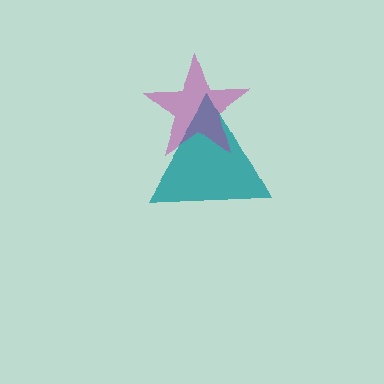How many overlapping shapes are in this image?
There are 2 overlapping shapes in the image.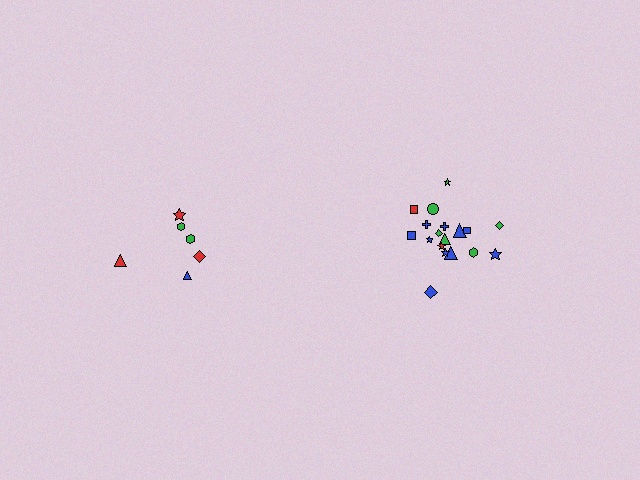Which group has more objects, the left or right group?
The right group.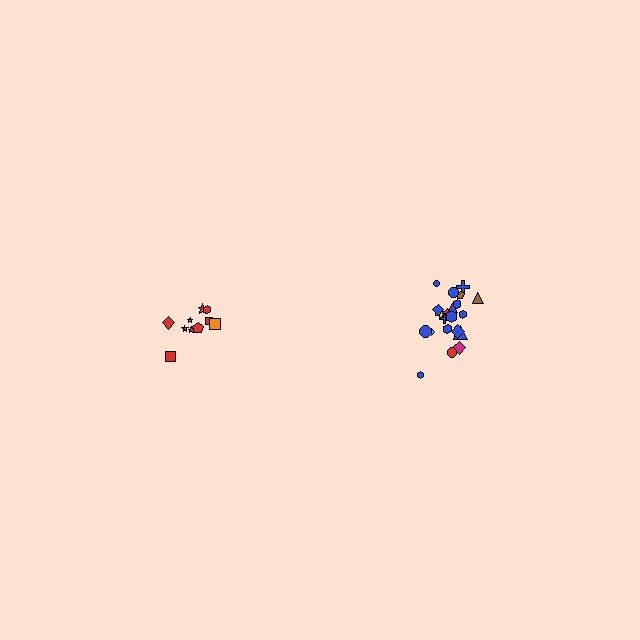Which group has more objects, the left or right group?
The right group.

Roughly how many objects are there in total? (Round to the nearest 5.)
Roughly 30 objects in total.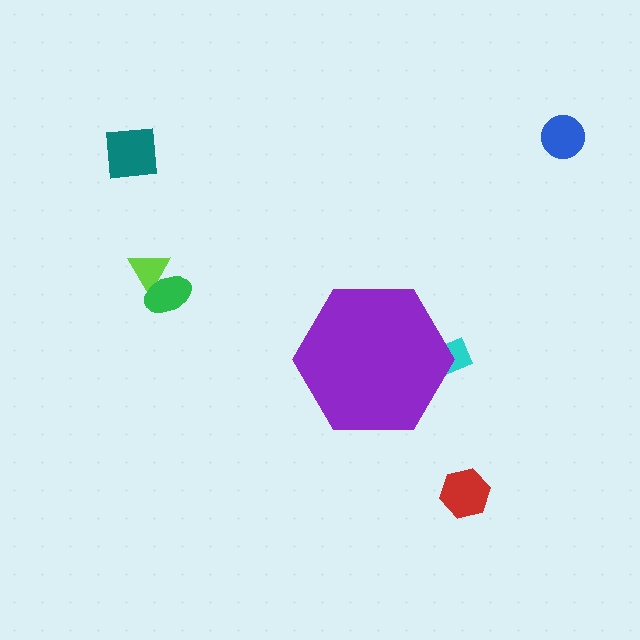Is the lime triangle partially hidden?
No, the lime triangle is fully visible.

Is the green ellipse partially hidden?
No, the green ellipse is fully visible.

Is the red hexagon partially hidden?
No, the red hexagon is fully visible.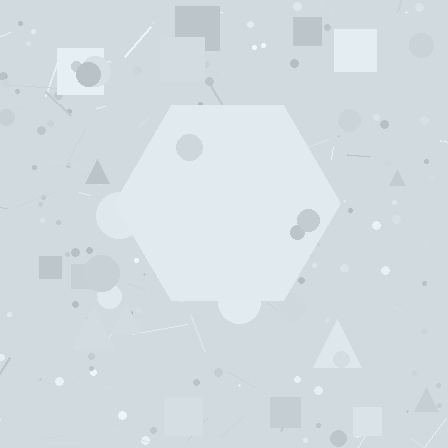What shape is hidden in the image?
A hexagon is hidden in the image.